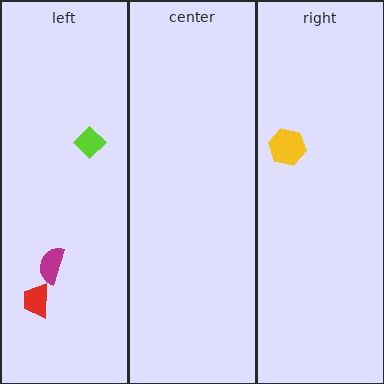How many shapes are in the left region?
3.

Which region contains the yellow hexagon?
The right region.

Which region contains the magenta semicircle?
The left region.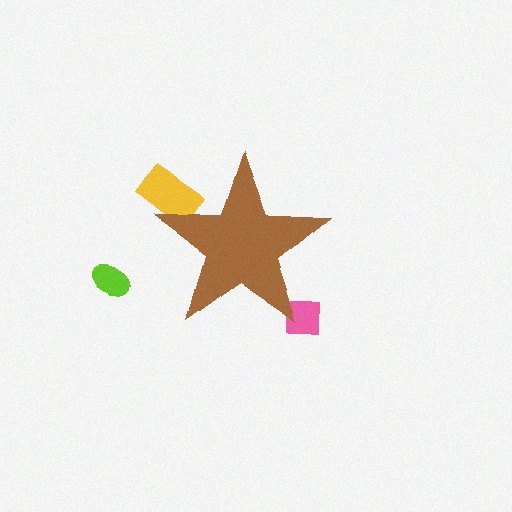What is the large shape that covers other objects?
A brown star.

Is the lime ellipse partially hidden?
No, the lime ellipse is fully visible.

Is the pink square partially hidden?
Yes, the pink square is partially hidden behind the brown star.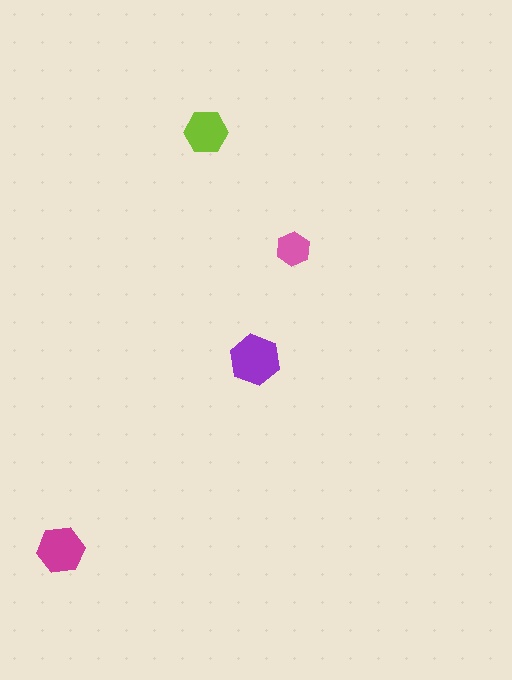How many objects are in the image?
There are 4 objects in the image.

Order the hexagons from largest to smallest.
the purple one, the magenta one, the lime one, the pink one.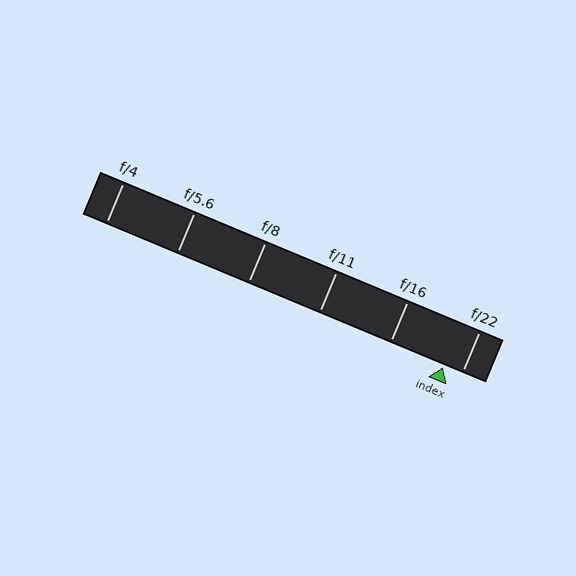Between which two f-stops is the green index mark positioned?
The index mark is between f/16 and f/22.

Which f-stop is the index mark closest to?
The index mark is closest to f/22.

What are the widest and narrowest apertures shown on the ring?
The widest aperture shown is f/4 and the narrowest is f/22.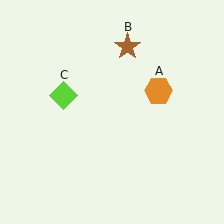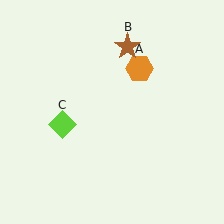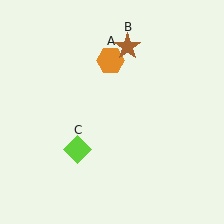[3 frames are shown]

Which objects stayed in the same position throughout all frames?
Brown star (object B) remained stationary.